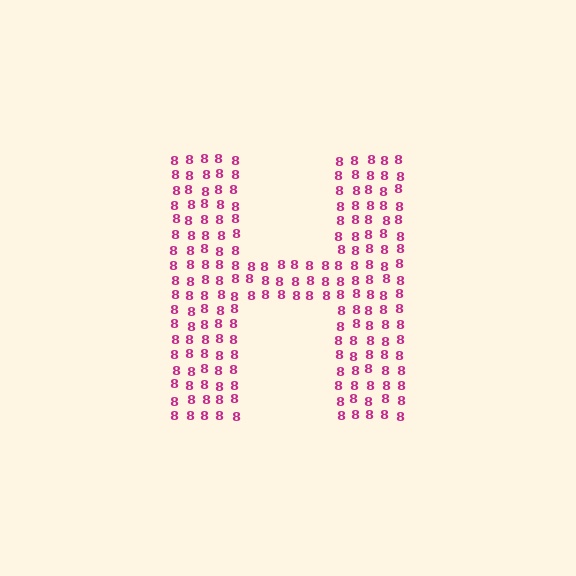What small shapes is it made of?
It is made of small digit 8's.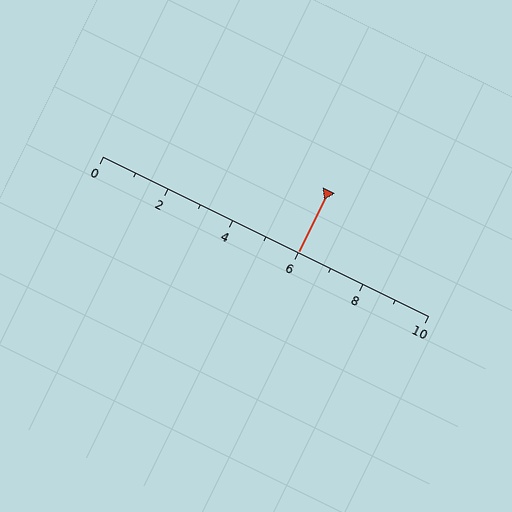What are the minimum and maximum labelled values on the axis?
The axis runs from 0 to 10.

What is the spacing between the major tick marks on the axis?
The major ticks are spaced 2 apart.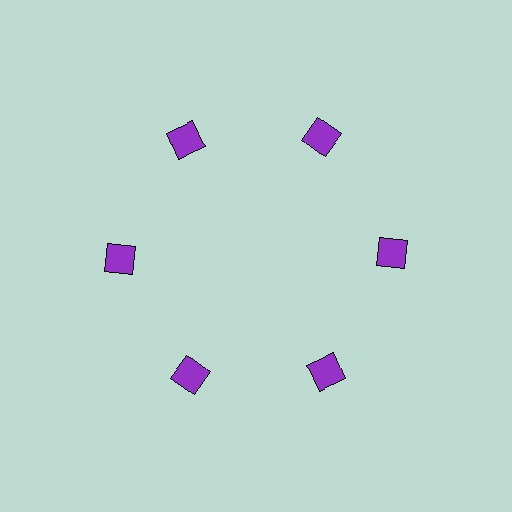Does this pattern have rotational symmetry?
Yes, this pattern has 6-fold rotational symmetry. It looks the same after rotating 60 degrees around the center.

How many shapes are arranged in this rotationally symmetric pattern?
There are 6 shapes, arranged in 6 groups of 1.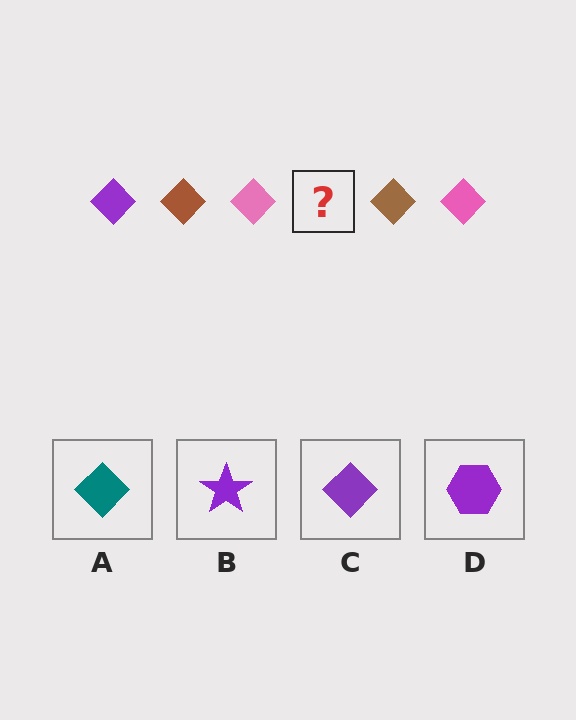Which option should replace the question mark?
Option C.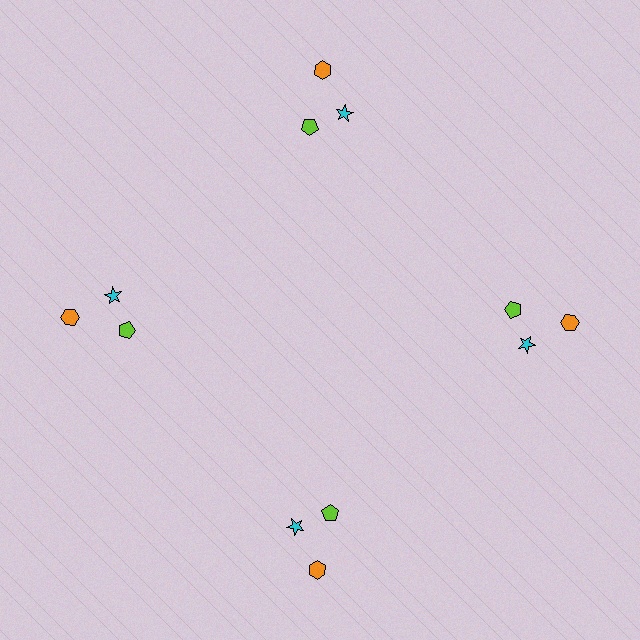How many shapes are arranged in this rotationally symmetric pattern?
There are 12 shapes, arranged in 4 groups of 3.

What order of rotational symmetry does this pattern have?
This pattern has 4-fold rotational symmetry.